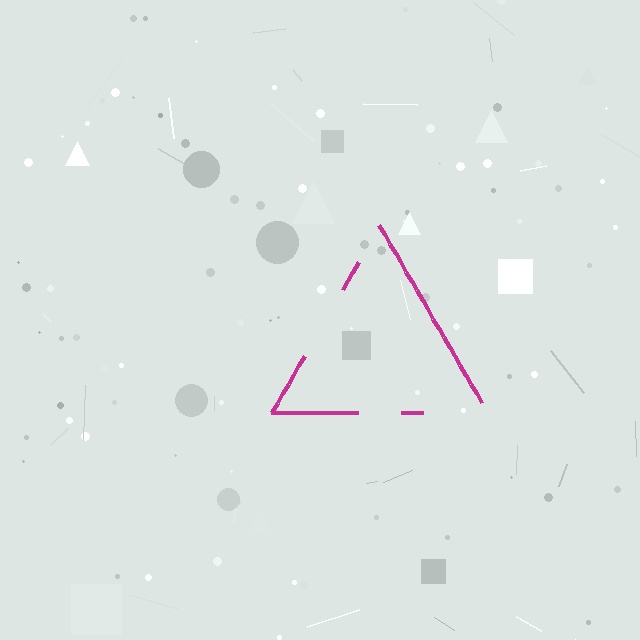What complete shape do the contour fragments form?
The contour fragments form a triangle.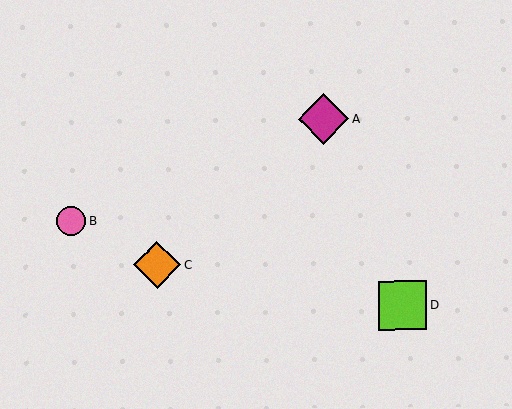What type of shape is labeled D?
Shape D is a lime square.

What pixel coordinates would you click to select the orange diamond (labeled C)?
Click at (157, 265) to select the orange diamond C.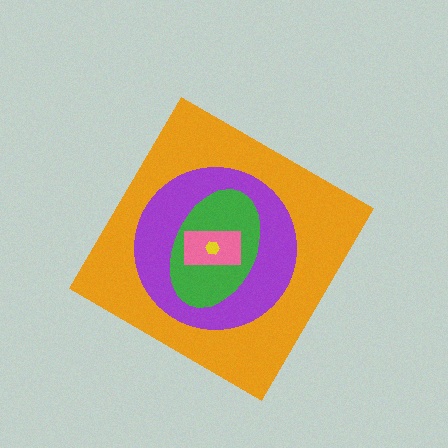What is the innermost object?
The yellow hexagon.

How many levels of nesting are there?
5.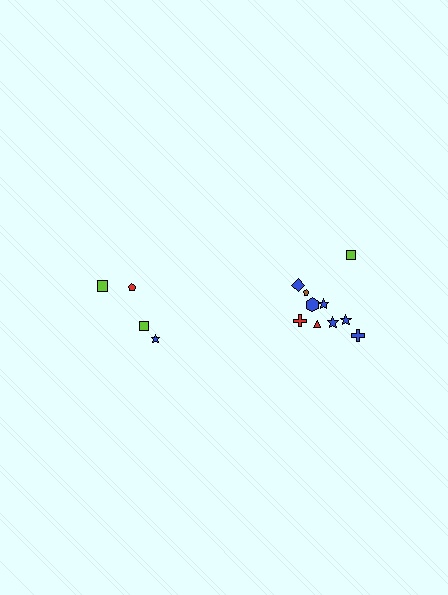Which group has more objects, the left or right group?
The right group.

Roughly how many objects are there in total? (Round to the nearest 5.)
Roughly 15 objects in total.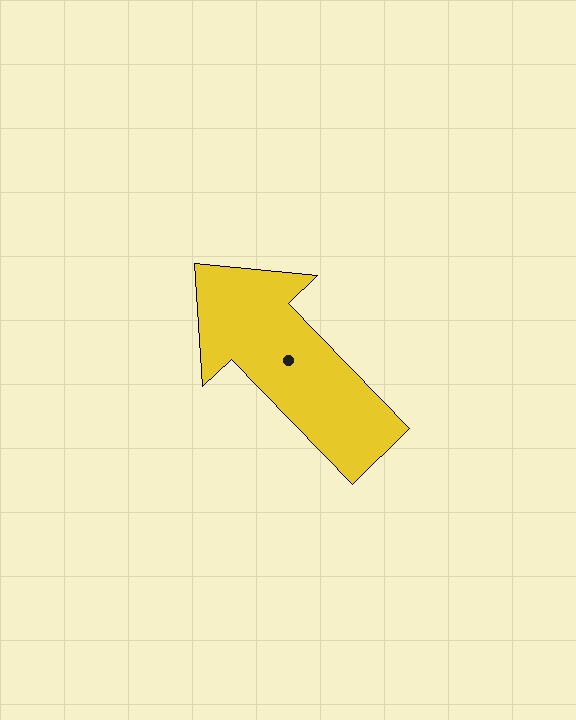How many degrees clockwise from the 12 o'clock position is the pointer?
Approximately 316 degrees.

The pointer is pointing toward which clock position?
Roughly 11 o'clock.